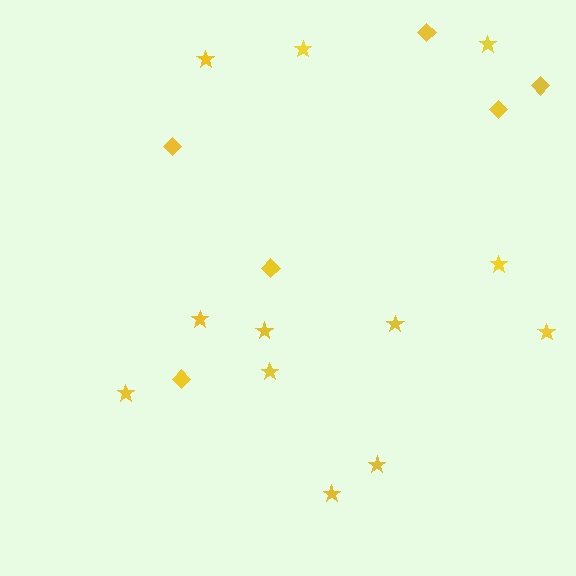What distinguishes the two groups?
There are 2 groups: one group of stars (12) and one group of diamonds (6).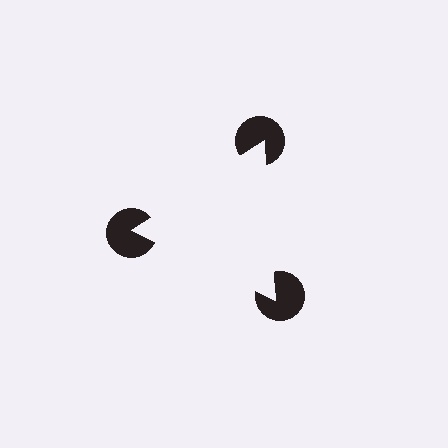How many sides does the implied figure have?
3 sides.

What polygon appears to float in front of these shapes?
An illusory triangle — its edges are inferred from the aligned wedge cuts in the pac-man discs, not physically drawn.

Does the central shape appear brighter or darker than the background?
It typically appears slightly brighter than the background, even though no actual brightness change is drawn.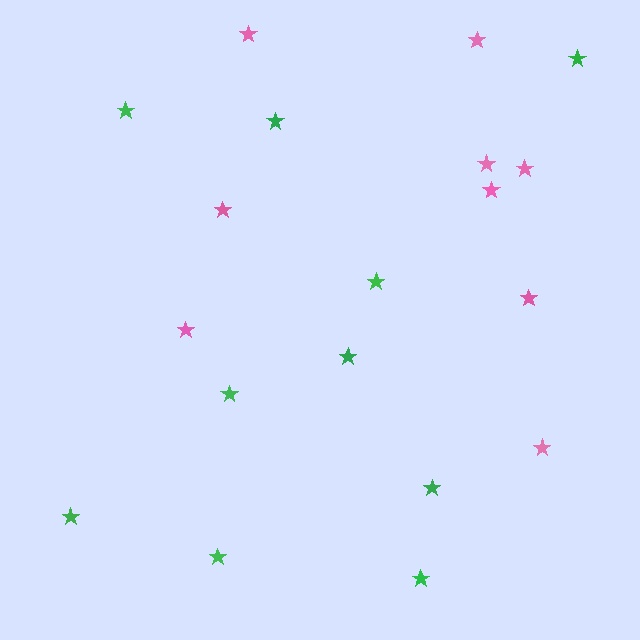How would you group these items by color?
There are 2 groups: one group of pink stars (9) and one group of green stars (10).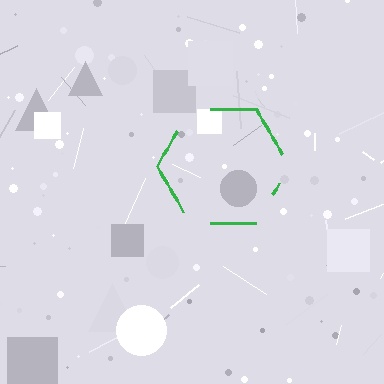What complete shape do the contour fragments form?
The contour fragments form a hexagon.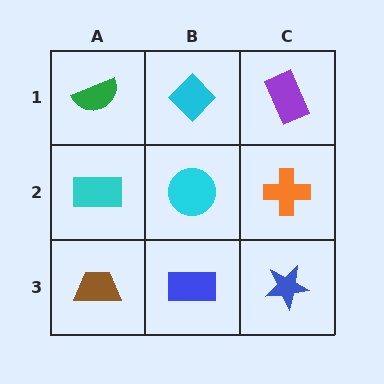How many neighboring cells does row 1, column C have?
2.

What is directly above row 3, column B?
A cyan circle.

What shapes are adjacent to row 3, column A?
A cyan rectangle (row 2, column A), a blue rectangle (row 3, column B).